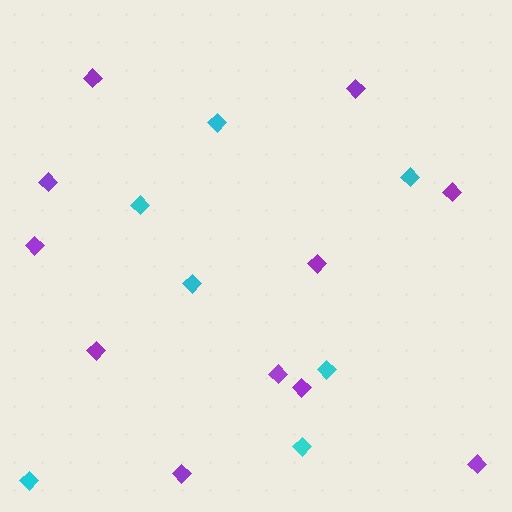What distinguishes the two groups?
There are 2 groups: one group of cyan diamonds (7) and one group of purple diamonds (11).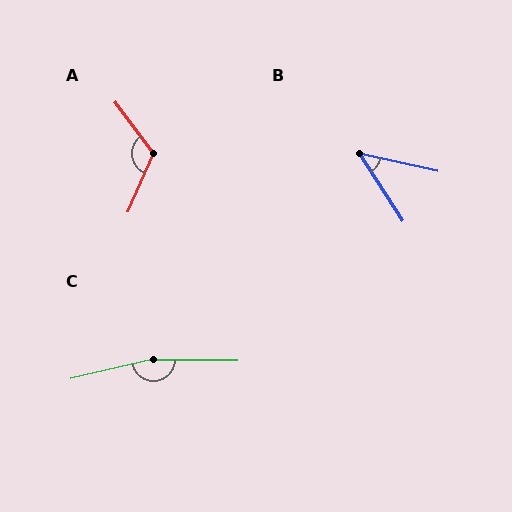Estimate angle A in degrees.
Approximately 120 degrees.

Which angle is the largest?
C, at approximately 166 degrees.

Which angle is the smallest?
B, at approximately 44 degrees.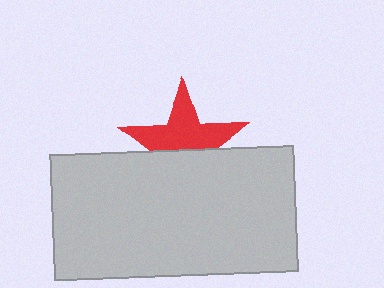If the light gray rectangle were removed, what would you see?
You would see the complete red star.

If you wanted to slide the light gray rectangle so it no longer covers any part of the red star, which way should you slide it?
Slide it down — that is the most direct way to separate the two shapes.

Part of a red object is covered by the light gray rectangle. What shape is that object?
It is a star.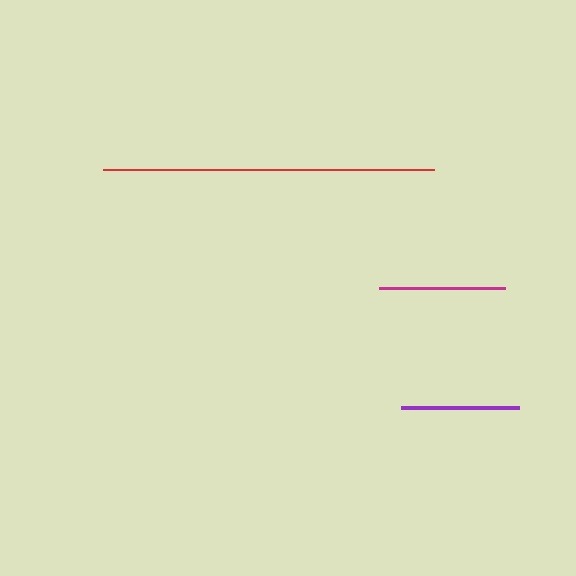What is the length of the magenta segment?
The magenta segment is approximately 126 pixels long.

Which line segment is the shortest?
The purple line is the shortest at approximately 118 pixels.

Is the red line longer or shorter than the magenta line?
The red line is longer than the magenta line.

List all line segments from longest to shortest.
From longest to shortest: red, magenta, purple.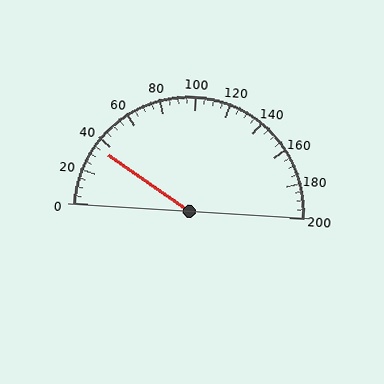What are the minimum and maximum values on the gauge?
The gauge ranges from 0 to 200.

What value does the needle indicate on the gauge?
The needle indicates approximately 35.